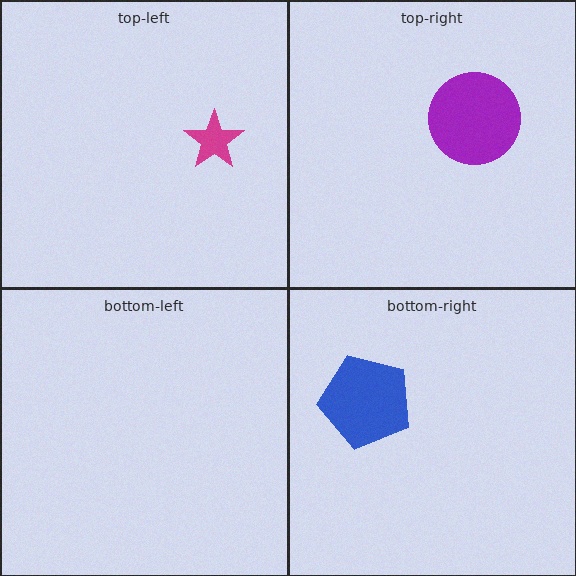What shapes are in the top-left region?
The magenta star.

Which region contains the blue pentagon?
The bottom-right region.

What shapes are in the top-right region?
The purple circle.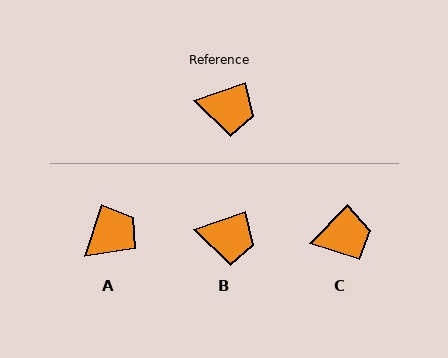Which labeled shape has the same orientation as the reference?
B.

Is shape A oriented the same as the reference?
No, it is off by about 54 degrees.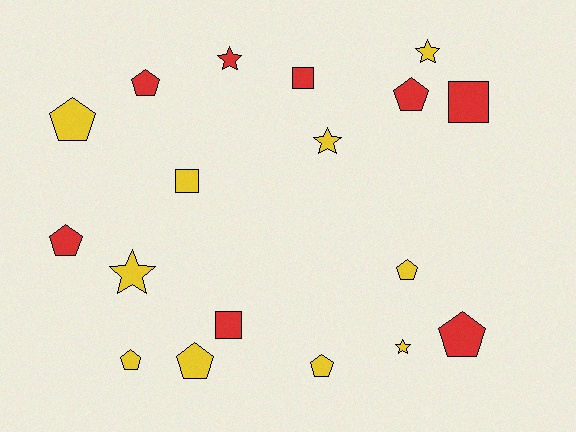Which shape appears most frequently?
Pentagon, with 9 objects.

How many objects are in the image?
There are 18 objects.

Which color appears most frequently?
Yellow, with 10 objects.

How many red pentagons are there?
There are 4 red pentagons.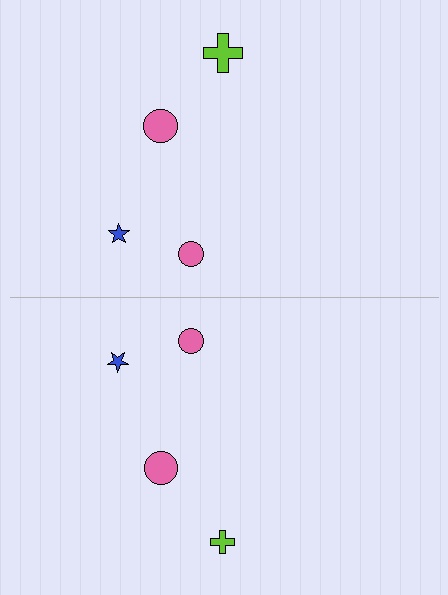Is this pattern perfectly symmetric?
No, the pattern is not perfectly symmetric. The lime cross on the bottom side has a different size than its mirror counterpart.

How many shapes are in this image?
There are 8 shapes in this image.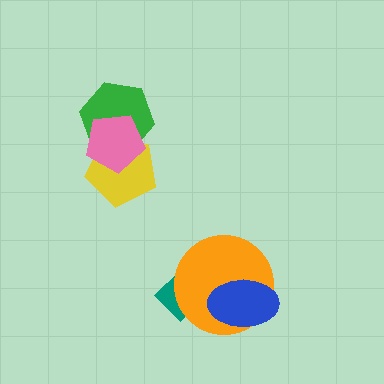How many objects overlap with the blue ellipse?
1 object overlaps with the blue ellipse.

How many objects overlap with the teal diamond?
1 object overlaps with the teal diamond.